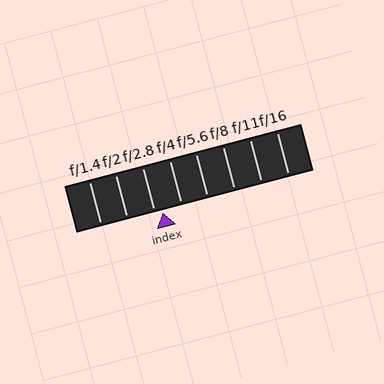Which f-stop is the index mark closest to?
The index mark is closest to f/2.8.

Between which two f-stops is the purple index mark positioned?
The index mark is between f/2.8 and f/4.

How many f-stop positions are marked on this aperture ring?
There are 8 f-stop positions marked.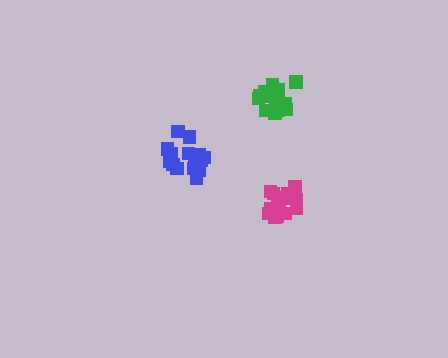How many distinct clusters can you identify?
There are 3 distinct clusters.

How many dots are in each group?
Group 1: 14 dots, Group 2: 16 dots, Group 3: 16 dots (46 total).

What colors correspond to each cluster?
The clusters are colored: green, blue, magenta.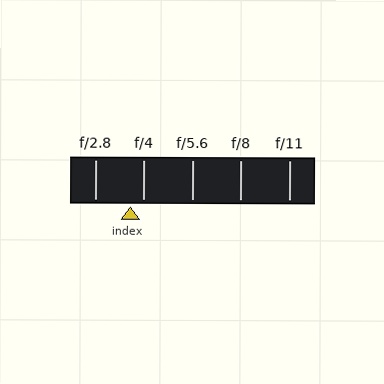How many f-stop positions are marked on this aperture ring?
There are 5 f-stop positions marked.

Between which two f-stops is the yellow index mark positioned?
The index mark is between f/2.8 and f/4.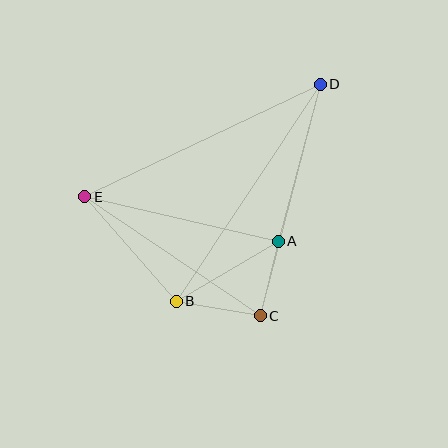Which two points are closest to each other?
Points A and C are closest to each other.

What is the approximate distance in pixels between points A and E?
The distance between A and E is approximately 199 pixels.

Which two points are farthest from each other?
Points D and E are farthest from each other.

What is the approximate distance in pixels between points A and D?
The distance between A and D is approximately 163 pixels.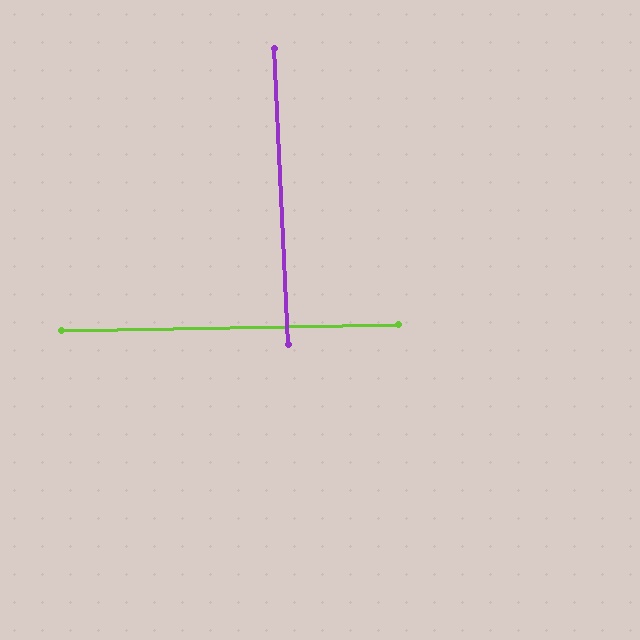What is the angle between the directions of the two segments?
Approximately 88 degrees.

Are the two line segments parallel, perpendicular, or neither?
Perpendicular — they meet at approximately 88°.